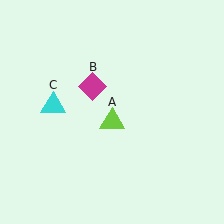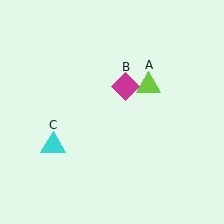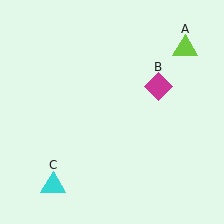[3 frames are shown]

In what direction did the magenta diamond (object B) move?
The magenta diamond (object B) moved right.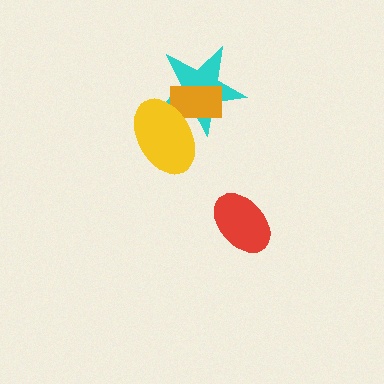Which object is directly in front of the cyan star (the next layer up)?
The orange rectangle is directly in front of the cyan star.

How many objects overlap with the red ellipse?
0 objects overlap with the red ellipse.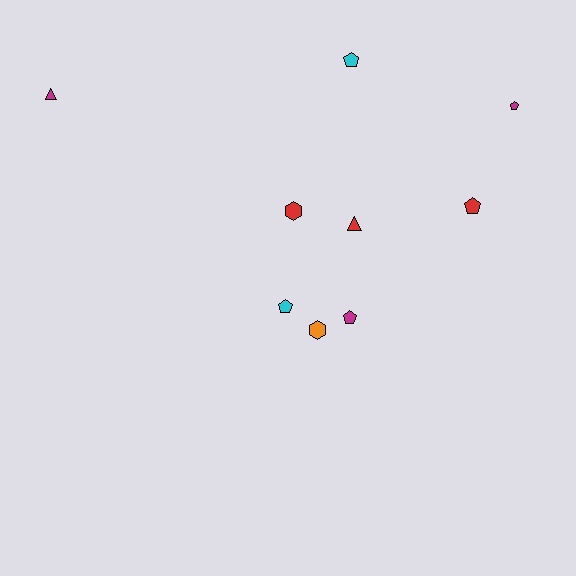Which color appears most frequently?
Red, with 3 objects.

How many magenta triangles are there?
There is 1 magenta triangle.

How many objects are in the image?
There are 9 objects.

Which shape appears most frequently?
Pentagon, with 5 objects.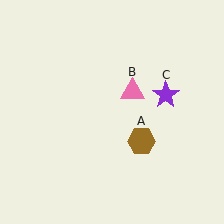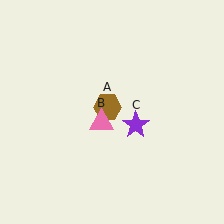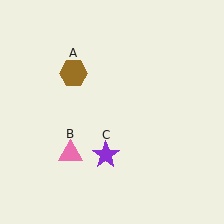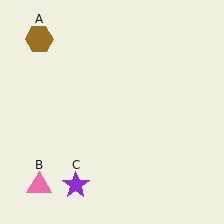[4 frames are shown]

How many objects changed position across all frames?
3 objects changed position: brown hexagon (object A), pink triangle (object B), purple star (object C).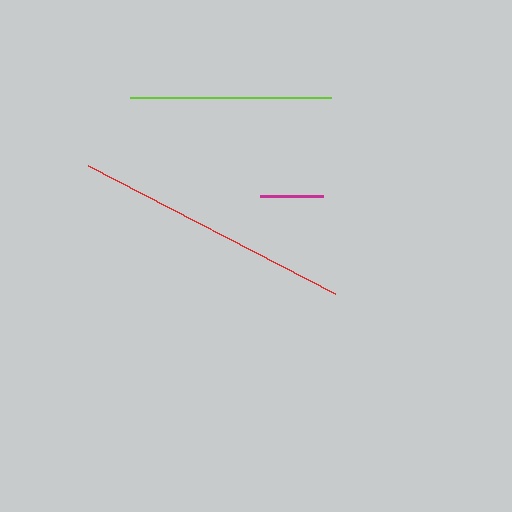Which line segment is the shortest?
The magenta line is the shortest at approximately 63 pixels.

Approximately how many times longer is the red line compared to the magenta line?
The red line is approximately 4.5 times the length of the magenta line.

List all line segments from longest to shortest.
From longest to shortest: red, lime, magenta.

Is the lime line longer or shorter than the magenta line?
The lime line is longer than the magenta line.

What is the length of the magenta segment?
The magenta segment is approximately 63 pixels long.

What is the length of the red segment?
The red segment is approximately 279 pixels long.